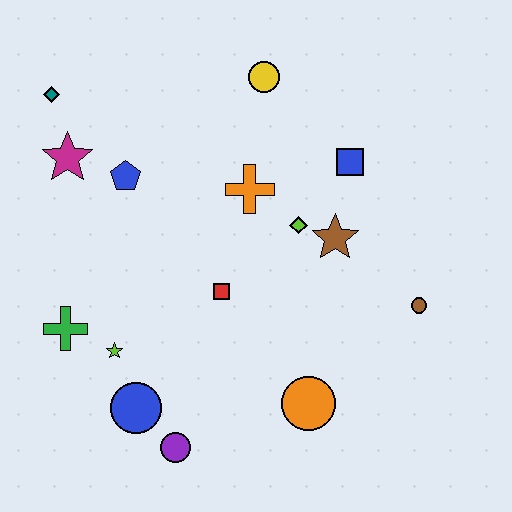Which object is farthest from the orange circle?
The teal diamond is farthest from the orange circle.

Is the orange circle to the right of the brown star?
No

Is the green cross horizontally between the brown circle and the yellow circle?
No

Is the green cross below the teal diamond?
Yes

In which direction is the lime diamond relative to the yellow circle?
The lime diamond is below the yellow circle.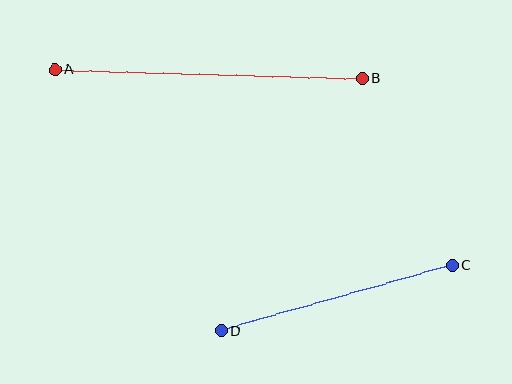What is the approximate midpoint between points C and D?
The midpoint is at approximately (337, 298) pixels.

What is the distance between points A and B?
The distance is approximately 308 pixels.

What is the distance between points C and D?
The distance is approximately 240 pixels.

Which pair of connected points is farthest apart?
Points A and B are farthest apart.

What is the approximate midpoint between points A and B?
The midpoint is at approximately (209, 74) pixels.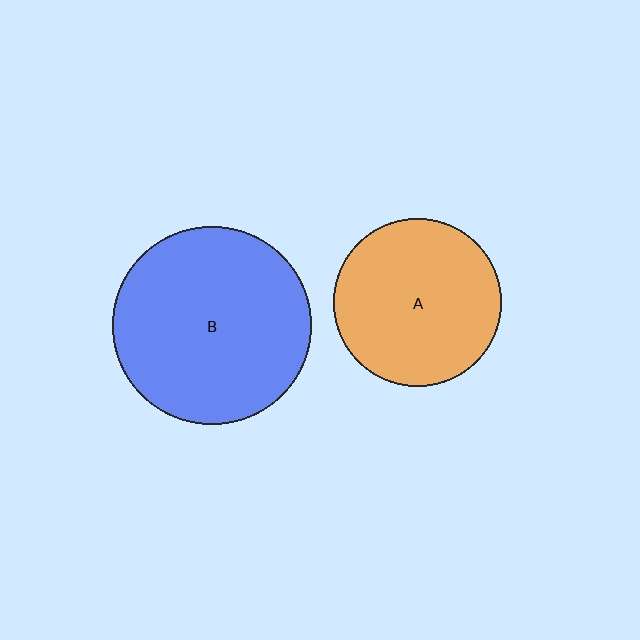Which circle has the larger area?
Circle B (blue).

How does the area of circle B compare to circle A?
Approximately 1.4 times.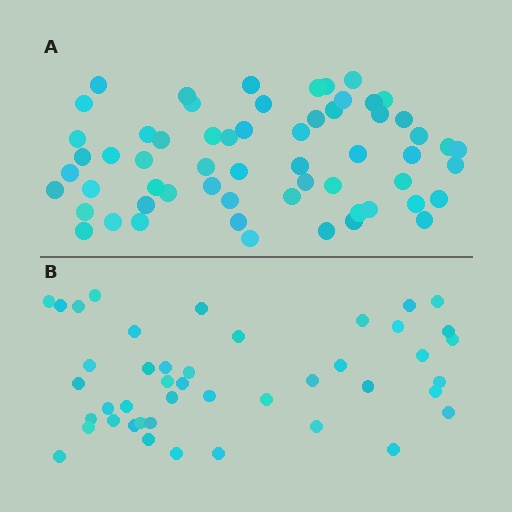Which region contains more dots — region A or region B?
Region A (the top region) has more dots.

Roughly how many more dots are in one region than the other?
Region A has approximately 15 more dots than region B.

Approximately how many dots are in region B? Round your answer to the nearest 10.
About 40 dots. (The exact count is 44, which rounds to 40.)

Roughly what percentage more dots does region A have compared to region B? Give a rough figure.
About 35% more.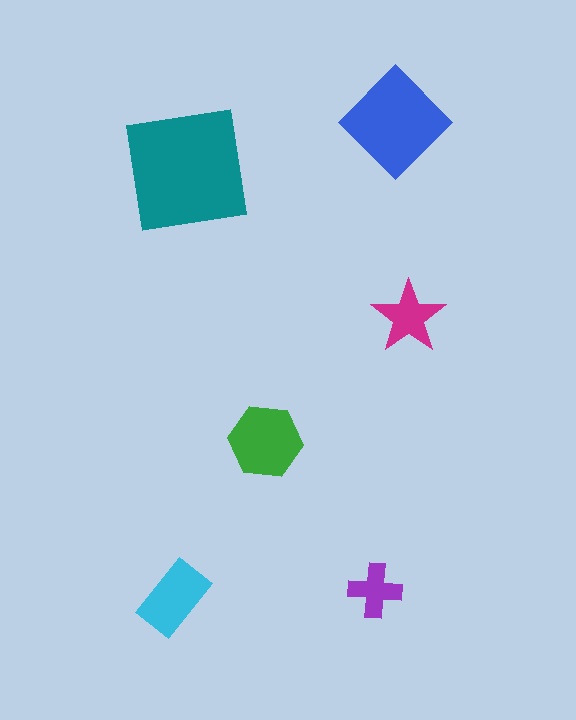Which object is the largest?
The teal square.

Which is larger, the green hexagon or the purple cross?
The green hexagon.